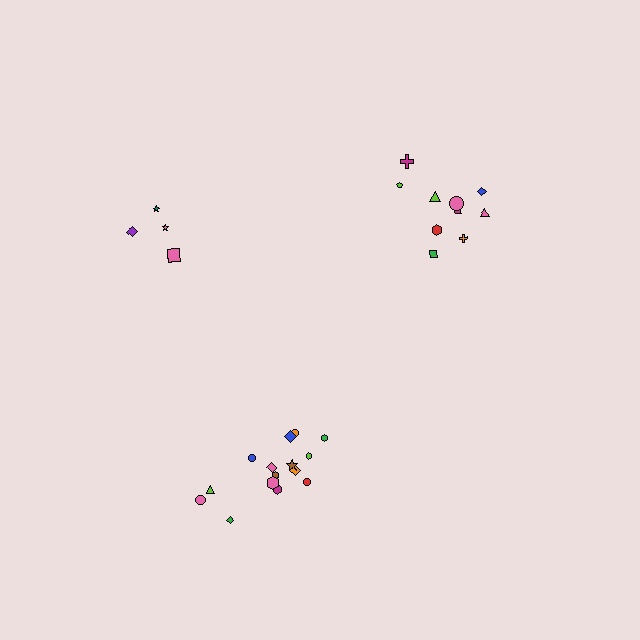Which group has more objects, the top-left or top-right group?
The top-right group.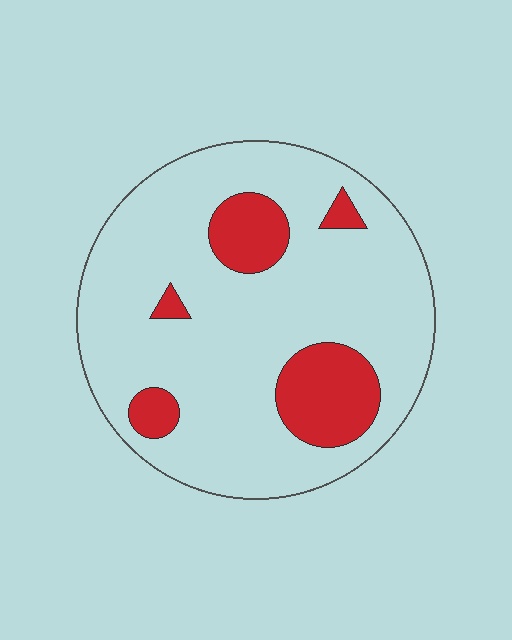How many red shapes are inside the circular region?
5.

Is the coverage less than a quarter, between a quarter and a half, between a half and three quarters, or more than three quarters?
Less than a quarter.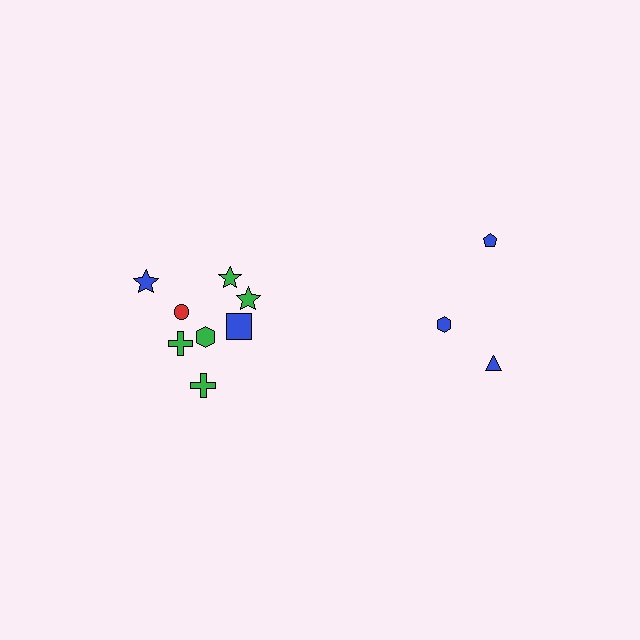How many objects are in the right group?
There are 3 objects.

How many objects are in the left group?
There are 8 objects.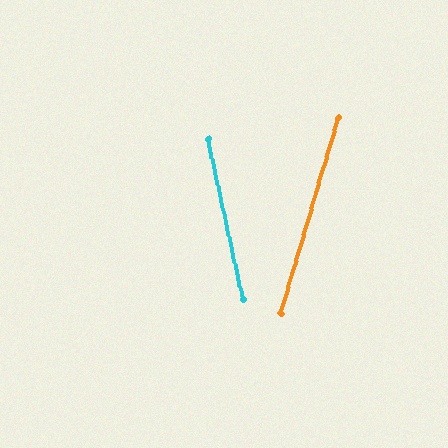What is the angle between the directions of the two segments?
Approximately 29 degrees.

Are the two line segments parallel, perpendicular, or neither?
Neither parallel nor perpendicular — they differ by about 29°.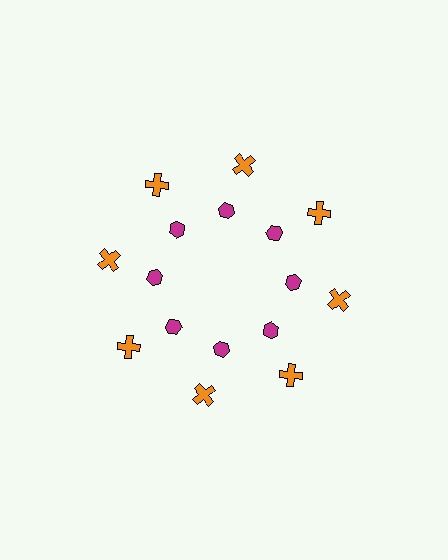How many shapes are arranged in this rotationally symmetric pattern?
There are 16 shapes, arranged in 8 groups of 2.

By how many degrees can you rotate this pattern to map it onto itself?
The pattern maps onto itself every 45 degrees of rotation.